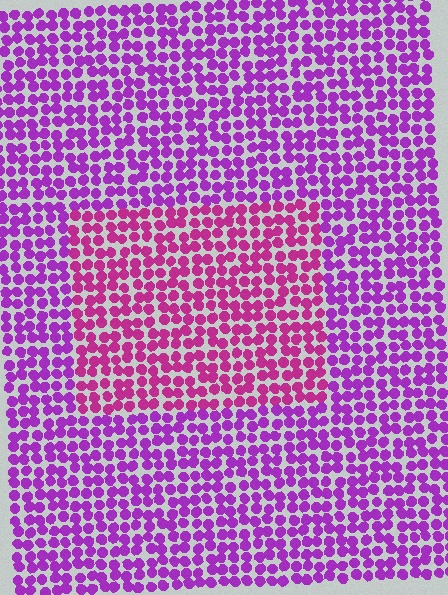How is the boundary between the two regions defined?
The boundary is defined purely by a slight shift in hue (about 31 degrees). Spacing, size, and orientation are identical on both sides.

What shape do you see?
I see a rectangle.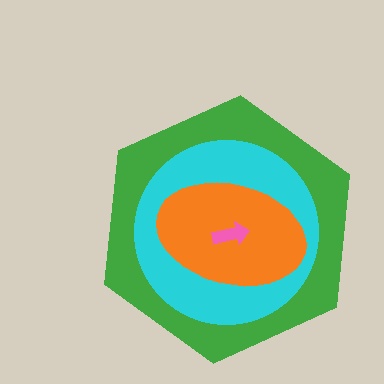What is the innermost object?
The pink arrow.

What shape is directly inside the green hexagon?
The cyan circle.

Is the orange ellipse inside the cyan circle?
Yes.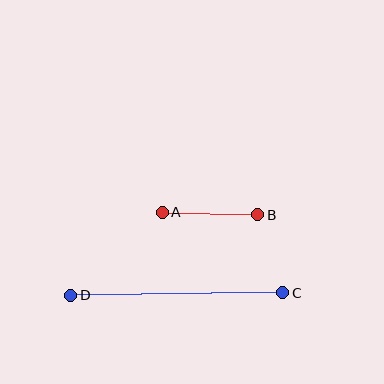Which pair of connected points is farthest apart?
Points C and D are farthest apart.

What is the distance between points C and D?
The distance is approximately 212 pixels.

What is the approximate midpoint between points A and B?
The midpoint is at approximately (210, 214) pixels.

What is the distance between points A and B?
The distance is approximately 96 pixels.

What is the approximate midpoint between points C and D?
The midpoint is at approximately (177, 294) pixels.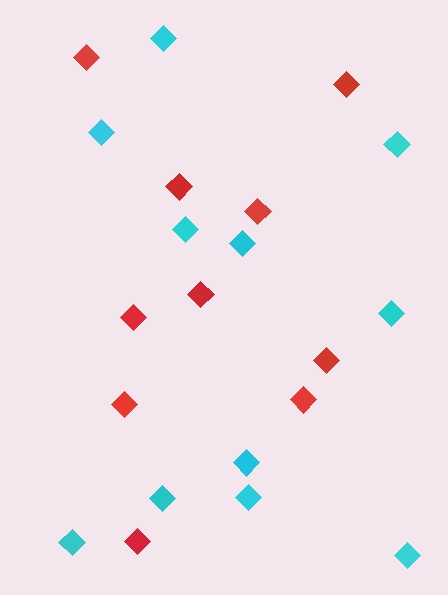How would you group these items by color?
There are 2 groups: one group of red diamonds (10) and one group of cyan diamonds (11).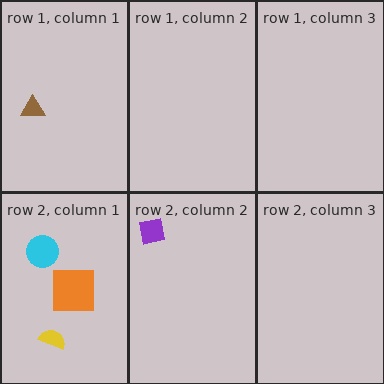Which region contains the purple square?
The row 2, column 2 region.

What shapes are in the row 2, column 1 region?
The cyan circle, the yellow semicircle, the orange square.